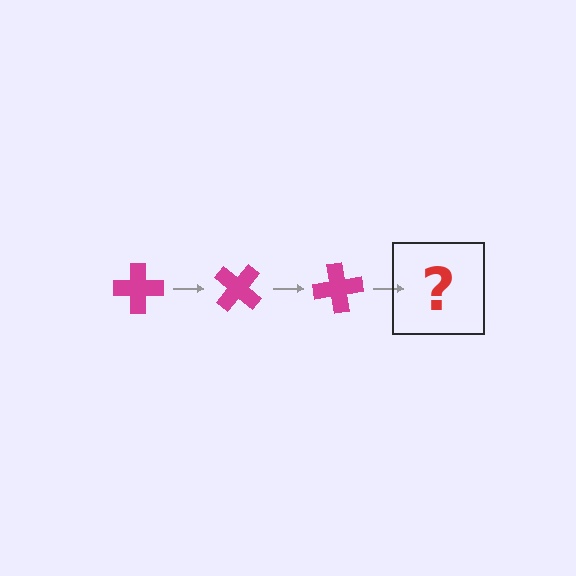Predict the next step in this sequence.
The next step is a magenta cross rotated 120 degrees.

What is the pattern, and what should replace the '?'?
The pattern is that the cross rotates 40 degrees each step. The '?' should be a magenta cross rotated 120 degrees.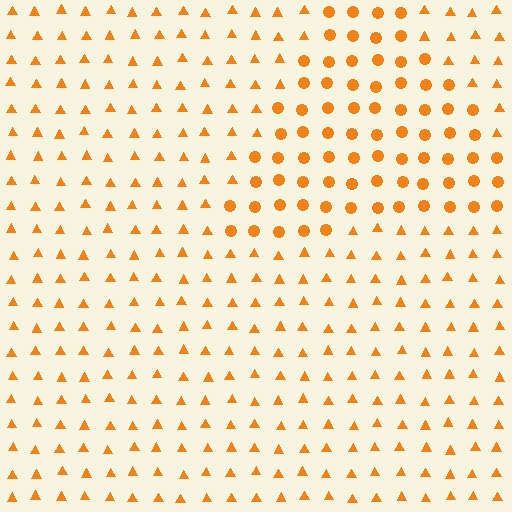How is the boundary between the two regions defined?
The boundary is defined by a change in element shape: circles inside vs. triangles outside. All elements share the same color and spacing.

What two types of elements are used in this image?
The image uses circles inside the triangle region and triangles outside it.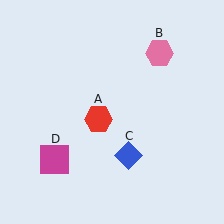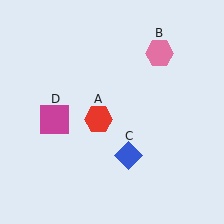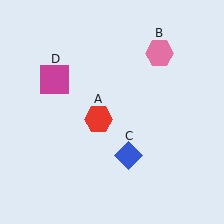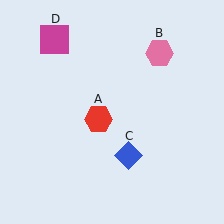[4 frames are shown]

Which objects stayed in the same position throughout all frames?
Red hexagon (object A) and pink hexagon (object B) and blue diamond (object C) remained stationary.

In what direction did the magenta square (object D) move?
The magenta square (object D) moved up.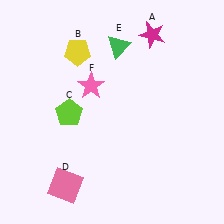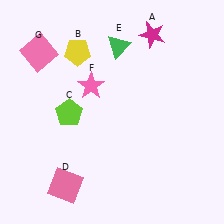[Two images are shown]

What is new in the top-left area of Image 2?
A pink square (G) was added in the top-left area of Image 2.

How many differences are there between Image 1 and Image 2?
There is 1 difference between the two images.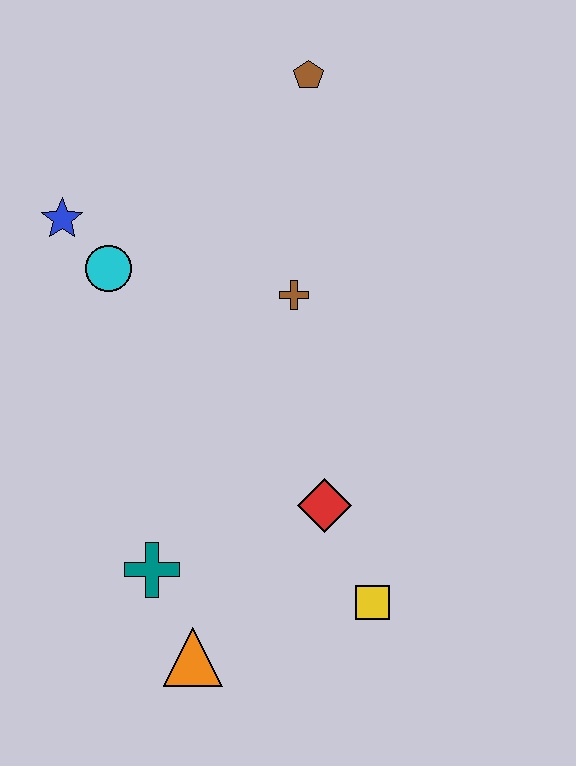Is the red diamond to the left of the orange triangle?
No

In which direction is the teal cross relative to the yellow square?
The teal cross is to the left of the yellow square.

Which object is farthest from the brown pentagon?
The orange triangle is farthest from the brown pentagon.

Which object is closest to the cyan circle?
The blue star is closest to the cyan circle.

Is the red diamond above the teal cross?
Yes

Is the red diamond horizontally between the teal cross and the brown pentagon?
No